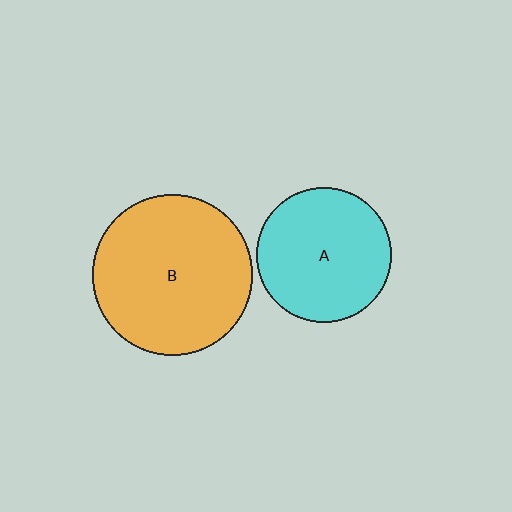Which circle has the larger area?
Circle B (orange).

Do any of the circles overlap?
No, none of the circles overlap.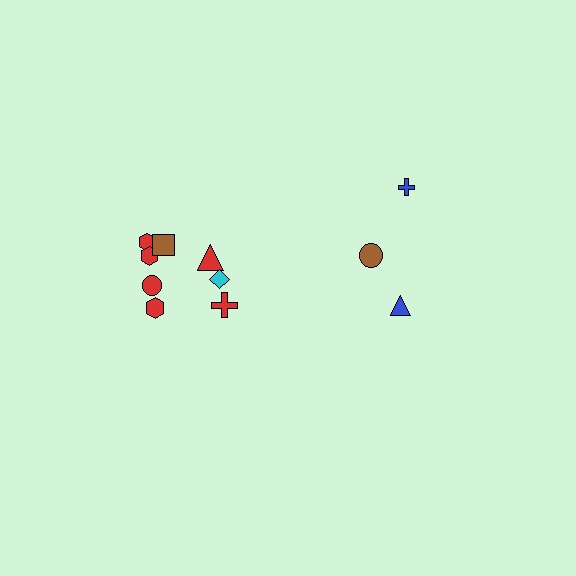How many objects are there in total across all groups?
There are 11 objects.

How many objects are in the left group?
There are 8 objects.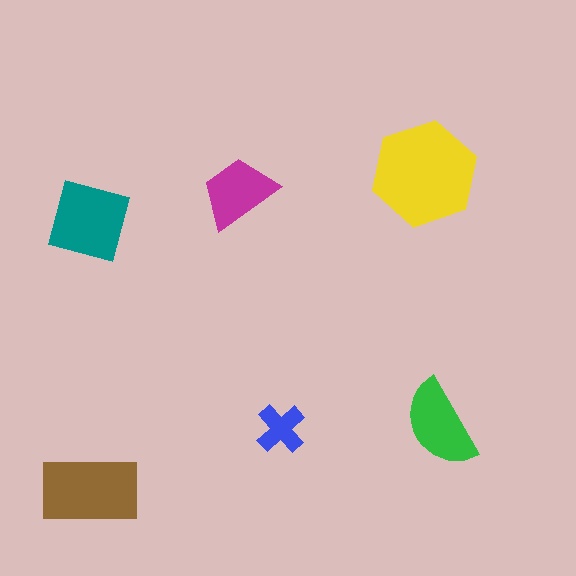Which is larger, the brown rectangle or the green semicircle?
The brown rectangle.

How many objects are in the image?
There are 6 objects in the image.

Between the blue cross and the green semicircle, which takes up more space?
The green semicircle.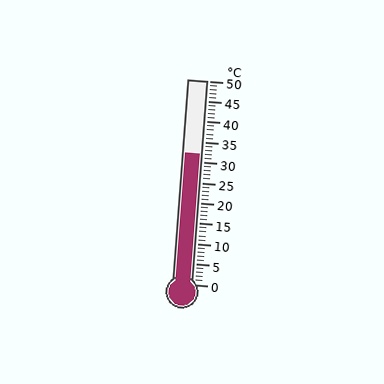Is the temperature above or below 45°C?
The temperature is below 45°C.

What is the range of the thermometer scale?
The thermometer scale ranges from 0°C to 50°C.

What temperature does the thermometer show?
The thermometer shows approximately 32°C.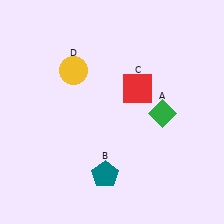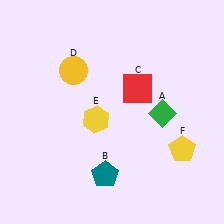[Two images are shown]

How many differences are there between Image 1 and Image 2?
There are 2 differences between the two images.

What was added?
A yellow hexagon (E), a yellow pentagon (F) were added in Image 2.